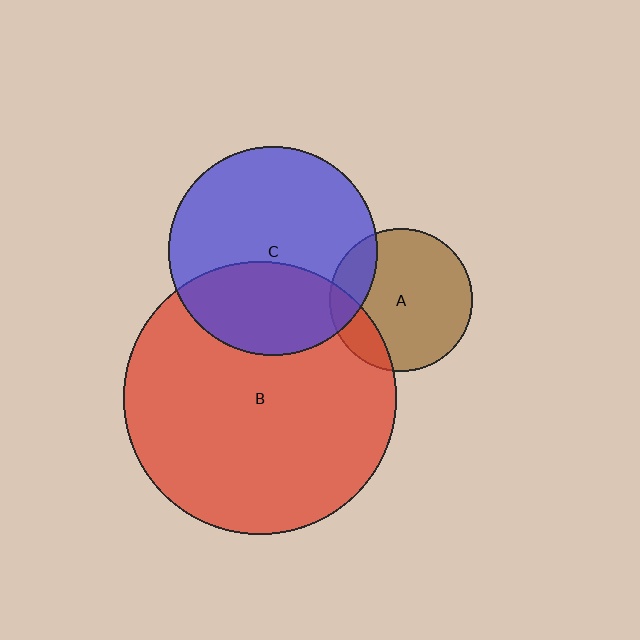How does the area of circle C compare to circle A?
Approximately 2.1 times.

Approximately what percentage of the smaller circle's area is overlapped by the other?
Approximately 15%.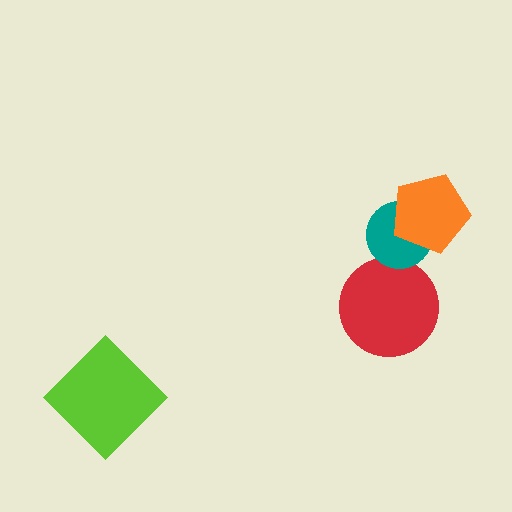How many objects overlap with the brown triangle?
3 objects overlap with the brown triangle.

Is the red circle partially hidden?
Yes, it is partially covered by another shape.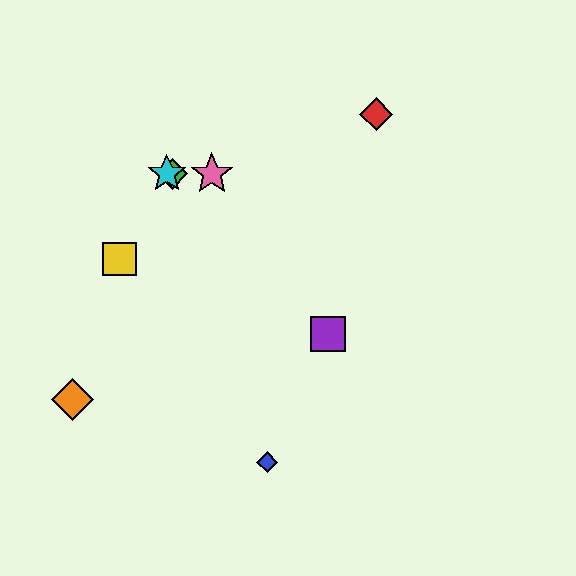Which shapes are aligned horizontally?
The green diamond, the cyan star, the pink star are aligned horizontally.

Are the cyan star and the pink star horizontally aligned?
Yes, both are at y≈174.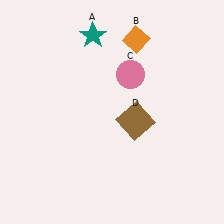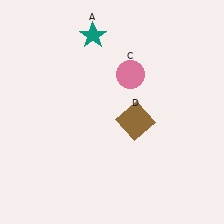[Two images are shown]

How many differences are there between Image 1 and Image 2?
There is 1 difference between the two images.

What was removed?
The orange diamond (B) was removed in Image 2.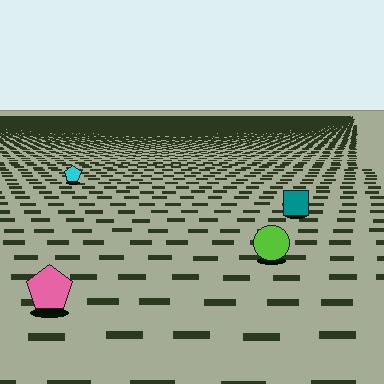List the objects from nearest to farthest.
From nearest to farthest: the pink pentagon, the lime circle, the teal square, the cyan pentagon.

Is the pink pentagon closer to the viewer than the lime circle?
Yes. The pink pentagon is closer — you can tell from the texture gradient: the ground texture is coarser near it.